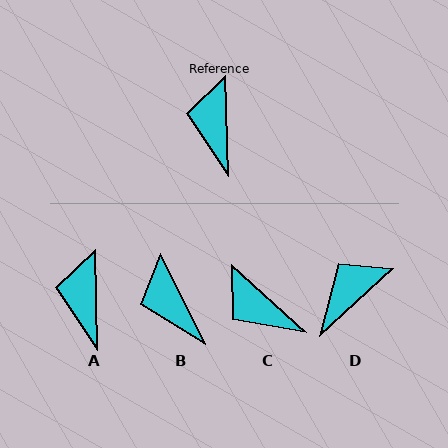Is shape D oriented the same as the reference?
No, it is off by about 49 degrees.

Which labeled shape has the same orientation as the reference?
A.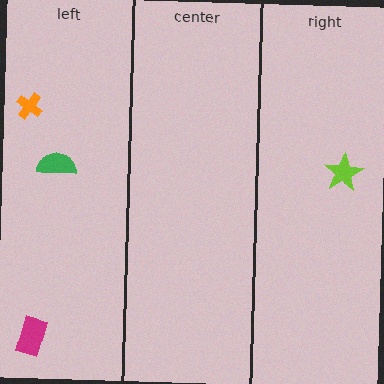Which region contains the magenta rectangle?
The left region.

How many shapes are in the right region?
1.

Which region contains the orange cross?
The left region.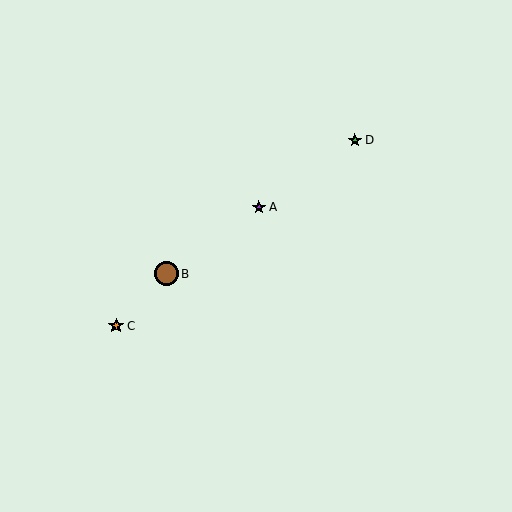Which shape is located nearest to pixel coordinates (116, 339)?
The orange star (labeled C) at (116, 326) is nearest to that location.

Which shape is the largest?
The brown circle (labeled B) is the largest.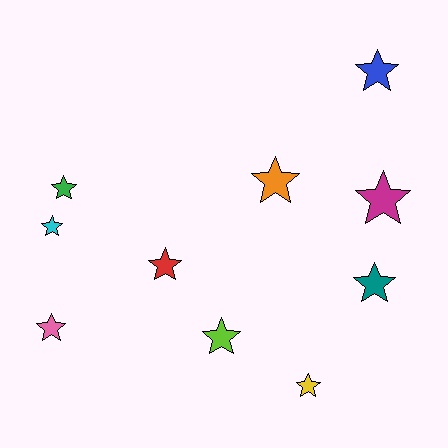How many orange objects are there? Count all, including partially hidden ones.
There is 1 orange object.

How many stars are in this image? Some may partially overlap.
There are 10 stars.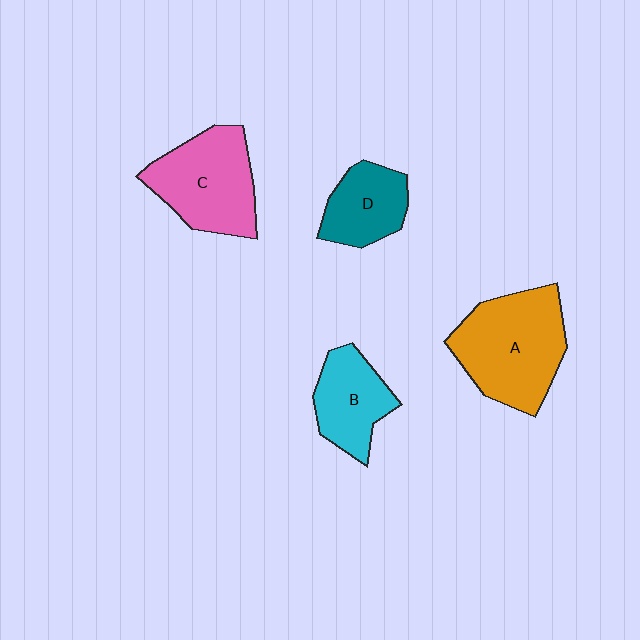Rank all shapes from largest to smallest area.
From largest to smallest: A (orange), C (pink), B (cyan), D (teal).